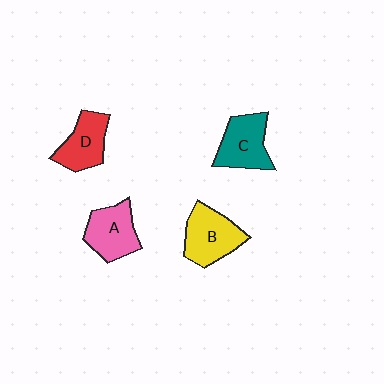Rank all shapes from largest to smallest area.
From largest to smallest: B (yellow), C (teal), A (pink), D (red).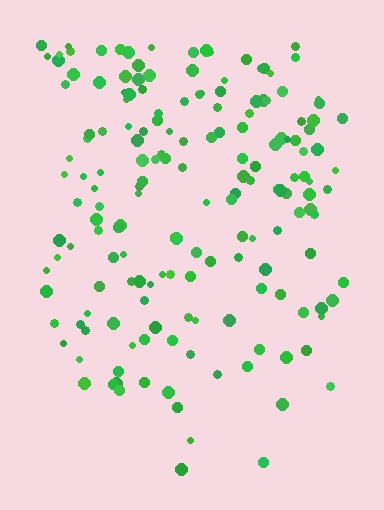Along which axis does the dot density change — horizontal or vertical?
Vertical.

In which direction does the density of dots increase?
From bottom to top, with the top side densest.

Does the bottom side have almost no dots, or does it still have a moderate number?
Still a moderate number, just noticeably fewer than the top.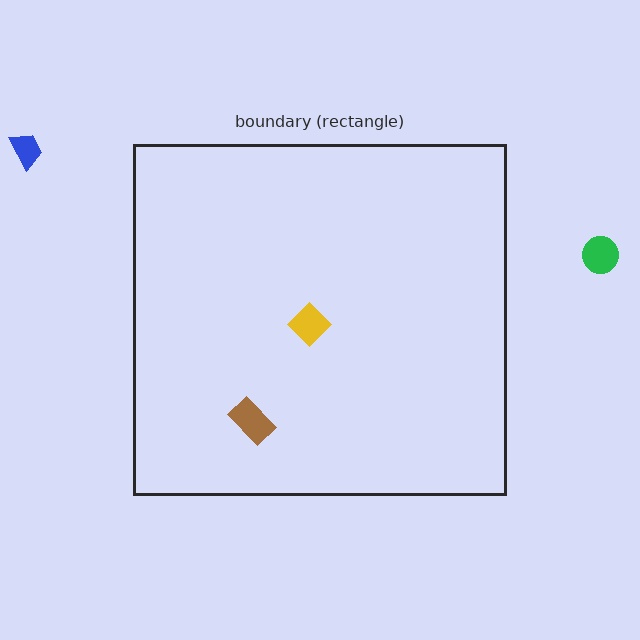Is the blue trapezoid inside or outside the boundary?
Outside.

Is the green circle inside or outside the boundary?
Outside.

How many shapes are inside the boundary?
2 inside, 2 outside.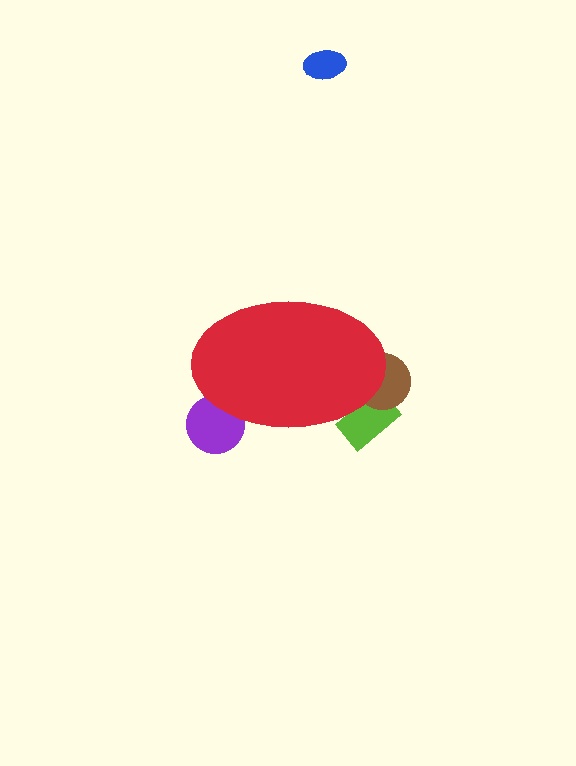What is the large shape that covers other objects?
A red ellipse.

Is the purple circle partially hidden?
Yes, the purple circle is partially hidden behind the red ellipse.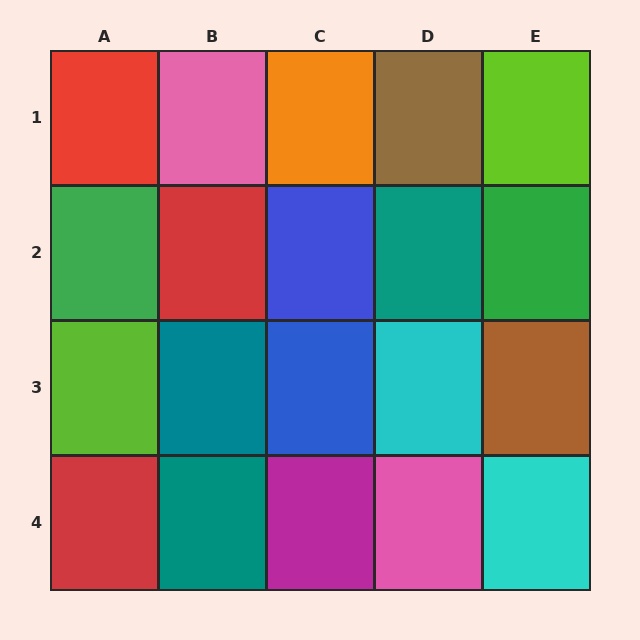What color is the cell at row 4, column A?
Red.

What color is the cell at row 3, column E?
Brown.